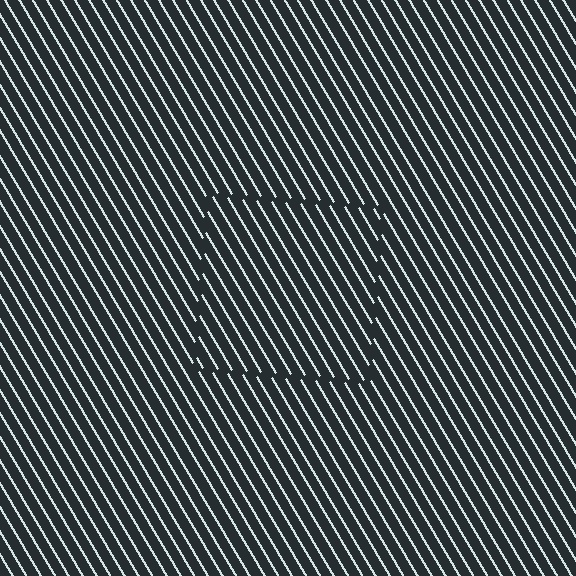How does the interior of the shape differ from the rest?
The interior of the shape contains the same grating, shifted by half a period — the contour is defined by the phase discontinuity where line-ends from the inner and outer gratings abut.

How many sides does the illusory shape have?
4 sides — the line-ends trace a square.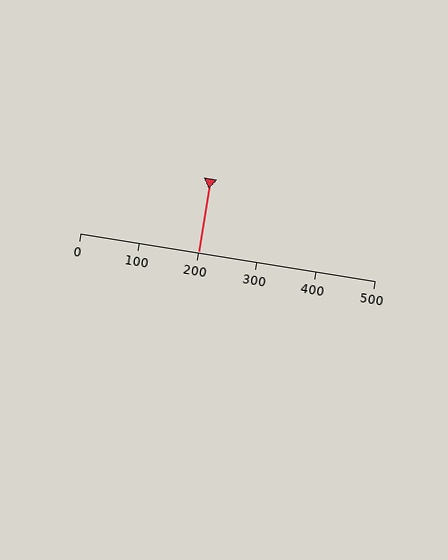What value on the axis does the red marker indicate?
The marker indicates approximately 200.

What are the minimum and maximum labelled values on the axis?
The axis runs from 0 to 500.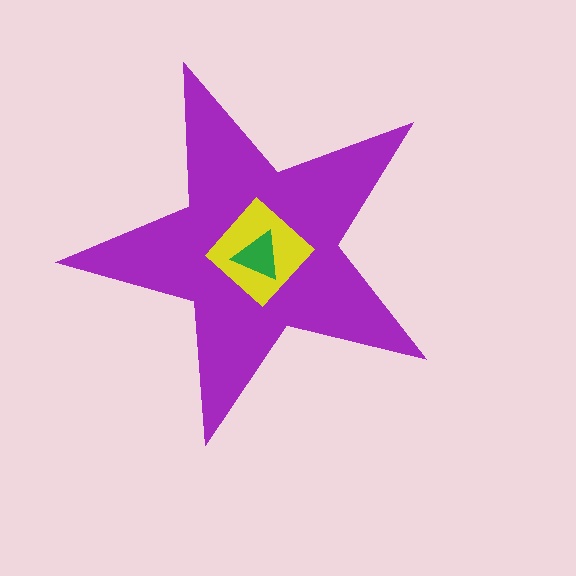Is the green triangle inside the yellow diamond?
Yes.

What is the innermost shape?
The green triangle.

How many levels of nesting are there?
3.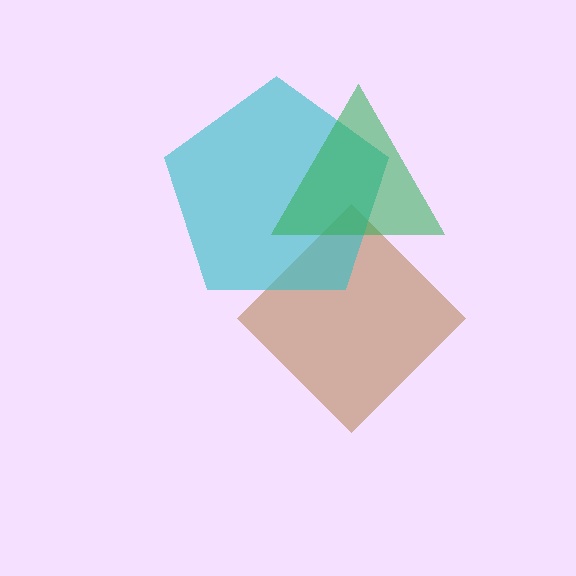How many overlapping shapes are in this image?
There are 3 overlapping shapes in the image.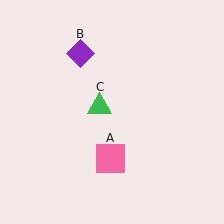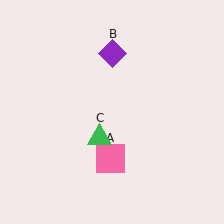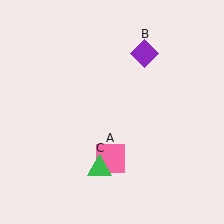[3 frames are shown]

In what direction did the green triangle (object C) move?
The green triangle (object C) moved down.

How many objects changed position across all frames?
2 objects changed position: purple diamond (object B), green triangle (object C).